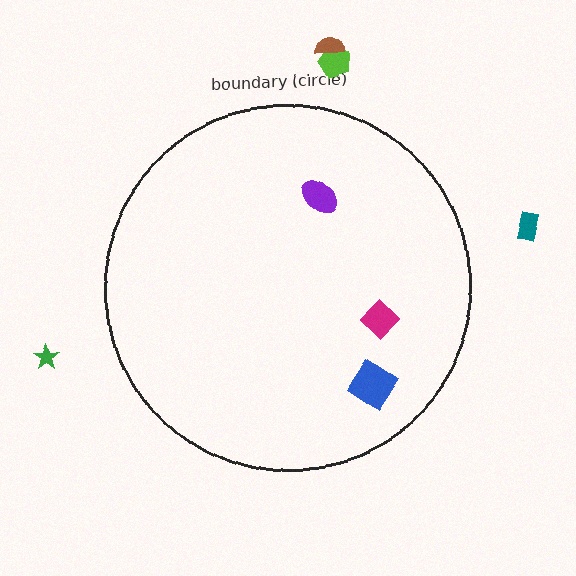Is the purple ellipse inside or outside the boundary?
Inside.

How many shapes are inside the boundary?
3 inside, 4 outside.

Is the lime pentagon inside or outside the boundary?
Outside.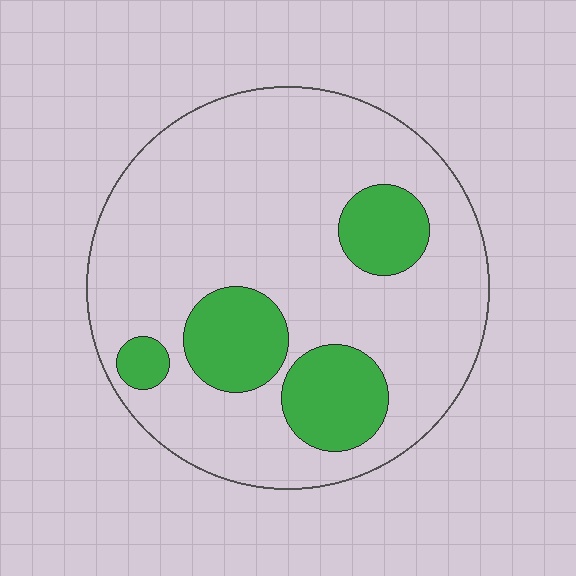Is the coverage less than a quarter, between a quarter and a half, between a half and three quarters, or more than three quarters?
Less than a quarter.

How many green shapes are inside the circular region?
4.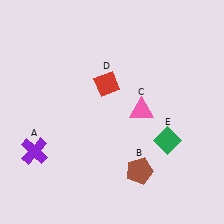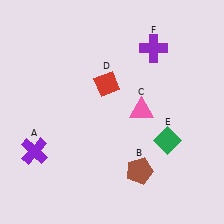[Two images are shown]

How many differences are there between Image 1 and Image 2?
There is 1 difference between the two images.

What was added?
A purple cross (F) was added in Image 2.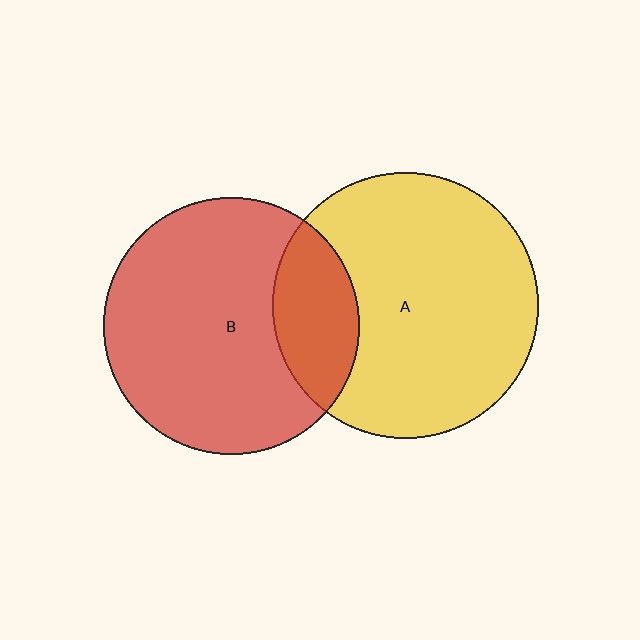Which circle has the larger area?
Circle A (yellow).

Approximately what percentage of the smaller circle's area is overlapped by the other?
Approximately 20%.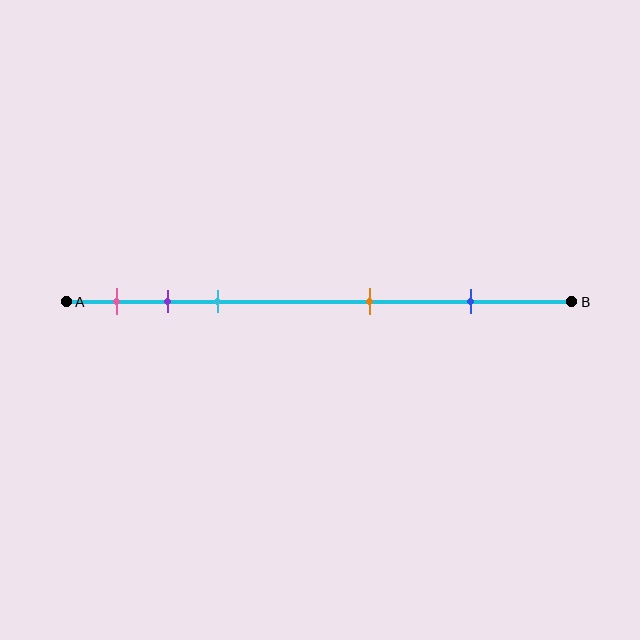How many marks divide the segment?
There are 5 marks dividing the segment.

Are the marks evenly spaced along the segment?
No, the marks are not evenly spaced.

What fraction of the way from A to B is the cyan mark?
The cyan mark is approximately 30% (0.3) of the way from A to B.